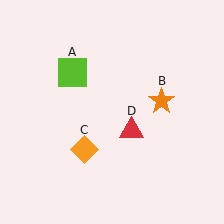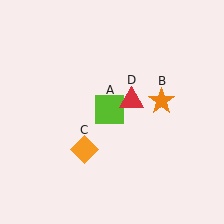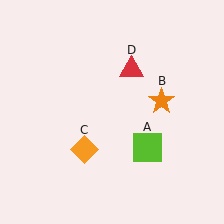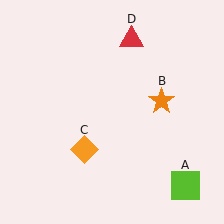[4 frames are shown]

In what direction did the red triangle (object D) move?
The red triangle (object D) moved up.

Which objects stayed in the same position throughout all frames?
Orange star (object B) and orange diamond (object C) remained stationary.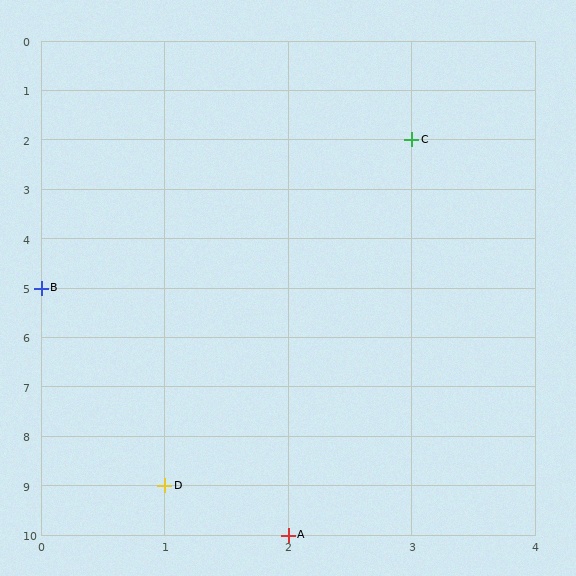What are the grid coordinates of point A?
Point A is at grid coordinates (2, 10).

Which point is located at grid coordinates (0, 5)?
Point B is at (0, 5).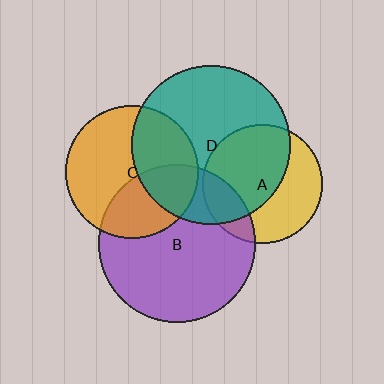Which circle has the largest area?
Circle D (teal).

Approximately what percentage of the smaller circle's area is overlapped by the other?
Approximately 20%.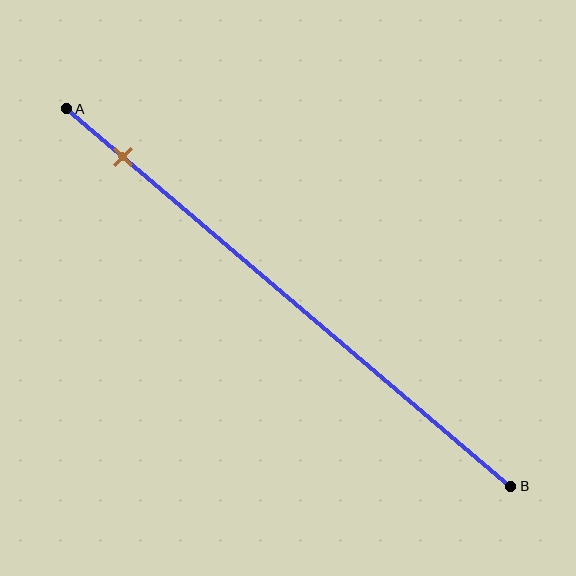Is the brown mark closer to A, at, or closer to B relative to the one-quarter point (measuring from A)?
The brown mark is closer to point A than the one-quarter point of segment AB.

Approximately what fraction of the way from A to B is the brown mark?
The brown mark is approximately 15% of the way from A to B.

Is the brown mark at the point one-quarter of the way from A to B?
No, the mark is at about 15% from A, not at the 25% one-quarter point.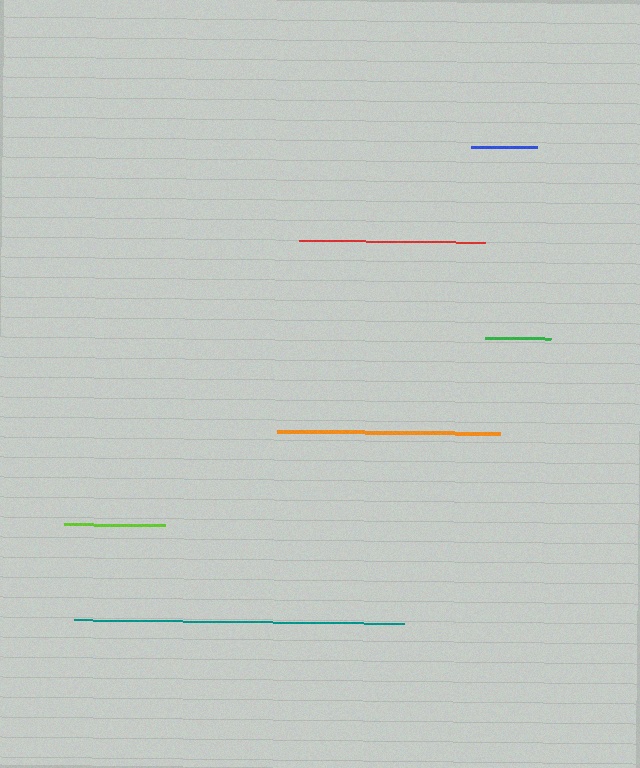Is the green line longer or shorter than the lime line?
The lime line is longer than the green line.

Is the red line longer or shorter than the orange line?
The orange line is longer than the red line.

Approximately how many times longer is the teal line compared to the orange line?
The teal line is approximately 1.5 times the length of the orange line.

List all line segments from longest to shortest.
From longest to shortest: teal, orange, red, lime, green, blue.